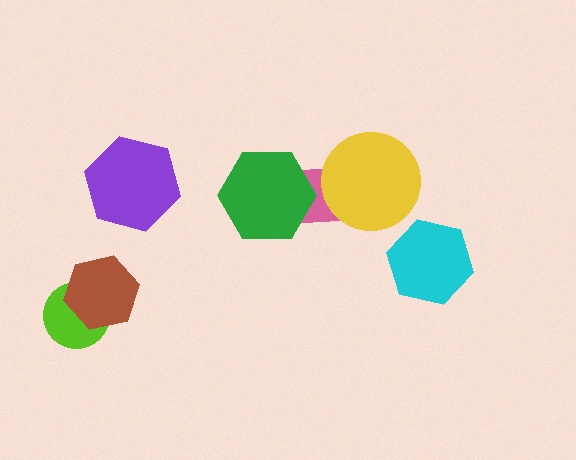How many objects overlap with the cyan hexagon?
0 objects overlap with the cyan hexagon.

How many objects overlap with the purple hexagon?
0 objects overlap with the purple hexagon.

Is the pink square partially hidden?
Yes, it is partially covered by another shape.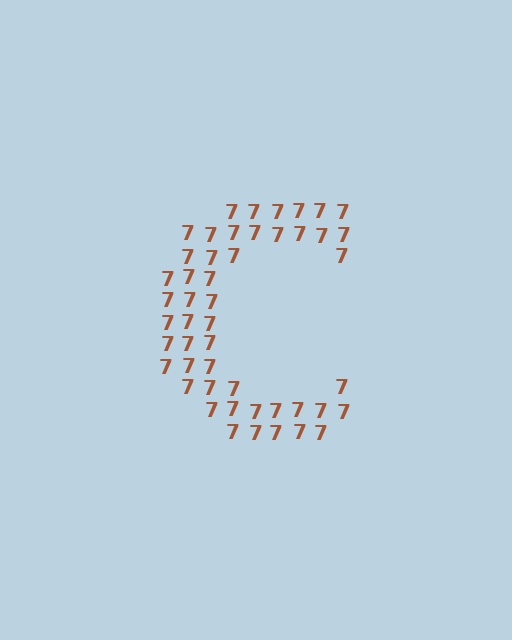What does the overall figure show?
The overall figure shows the letter C.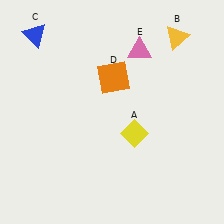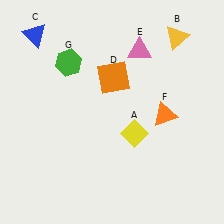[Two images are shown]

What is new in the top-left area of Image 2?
A green hexagon (G) was added in the top-left area of Image 2.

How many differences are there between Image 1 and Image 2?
There are 2 differences between the two images.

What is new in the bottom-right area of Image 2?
An orange triangle (F) was added in the bottom-right area of Image 2.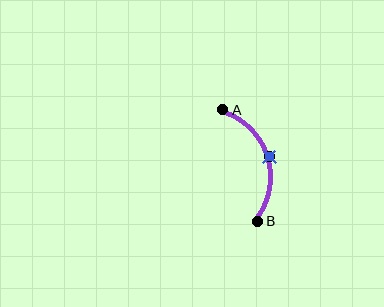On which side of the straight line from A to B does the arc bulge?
The arc bulges to the right of the straight line connecting A and B.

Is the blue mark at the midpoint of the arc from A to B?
Yes. The blue mark lies on the arc at equal arc-length from both A and B — it is the arc midpoint.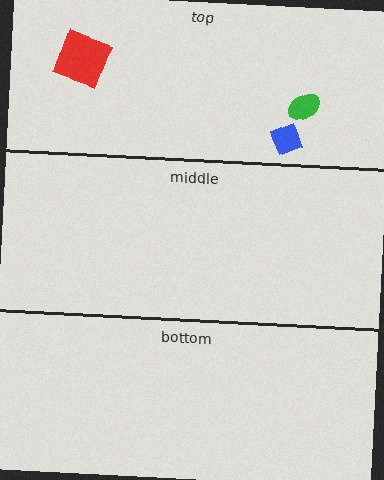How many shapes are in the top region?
3.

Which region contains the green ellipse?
The top region.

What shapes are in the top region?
The red square, the green ellipse, the blue diamond.